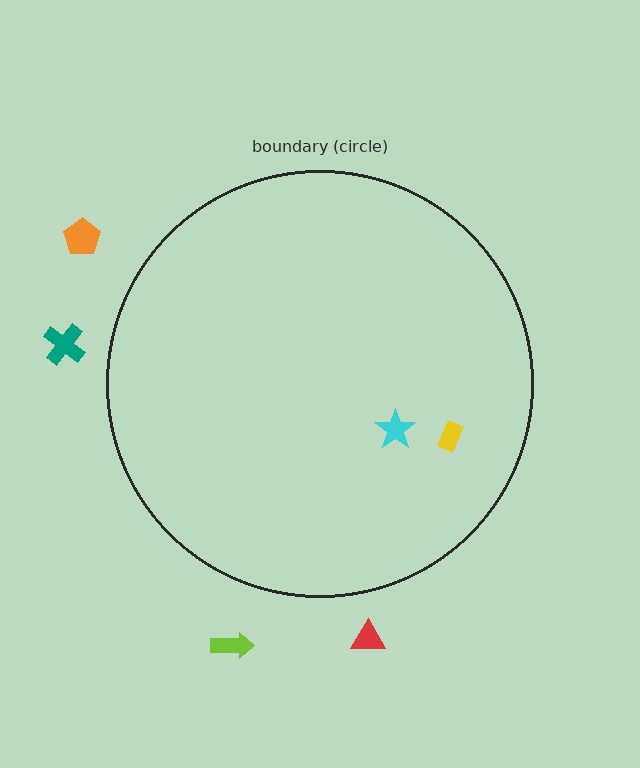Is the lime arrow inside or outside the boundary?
Outside.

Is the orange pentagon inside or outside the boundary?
Outside.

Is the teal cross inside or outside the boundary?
Outside.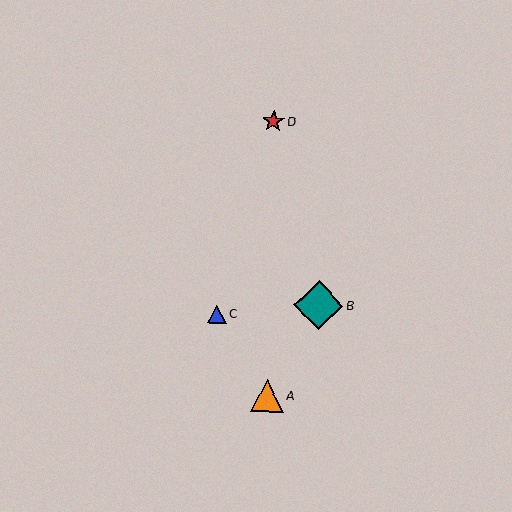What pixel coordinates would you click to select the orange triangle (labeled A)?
Click at (267, 396) to select the orange triangle A.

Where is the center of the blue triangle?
The center of the blue triangle is at (217, 314).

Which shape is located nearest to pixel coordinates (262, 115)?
The red star (labeled D) at (274, 121) is nearest to that location.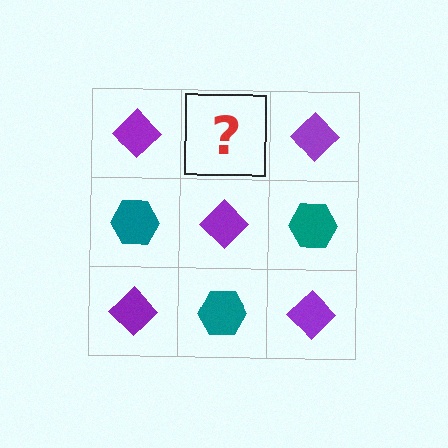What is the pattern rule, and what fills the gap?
The rule is that it alternates purple diamond and teal hexagon in a checkerboard pattern. The gap should be filled with a teal hexagon.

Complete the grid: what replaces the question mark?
The question mark should be replaced with a teal hexagon.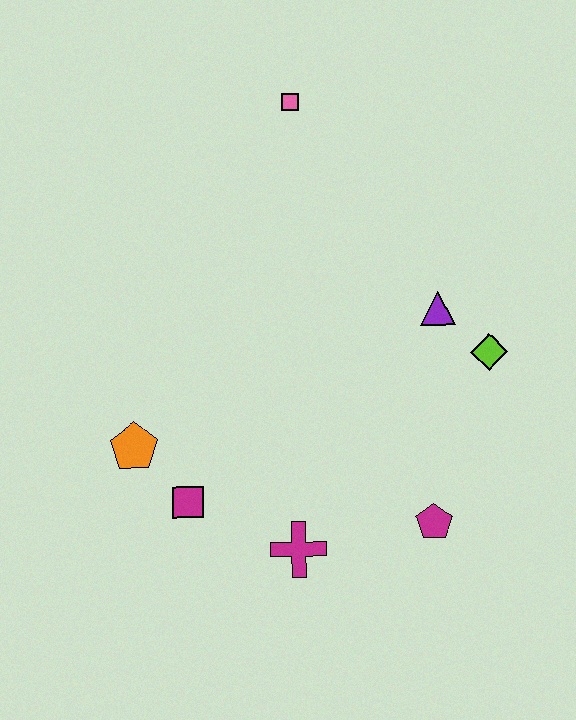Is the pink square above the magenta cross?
Yes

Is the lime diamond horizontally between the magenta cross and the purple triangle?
No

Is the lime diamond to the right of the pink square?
Yes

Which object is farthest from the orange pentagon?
The pink square is farthest from the orange pentagon.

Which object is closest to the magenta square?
The orange pentagon is closest to the magenta square.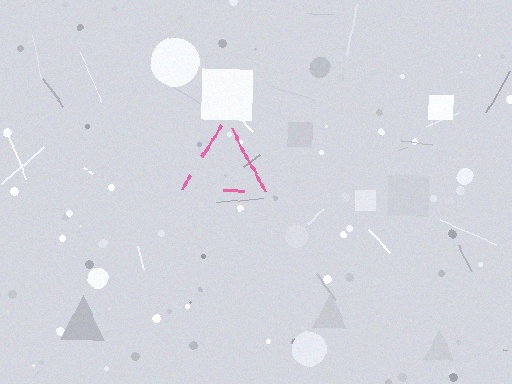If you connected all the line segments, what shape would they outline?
They would outline a triangle.